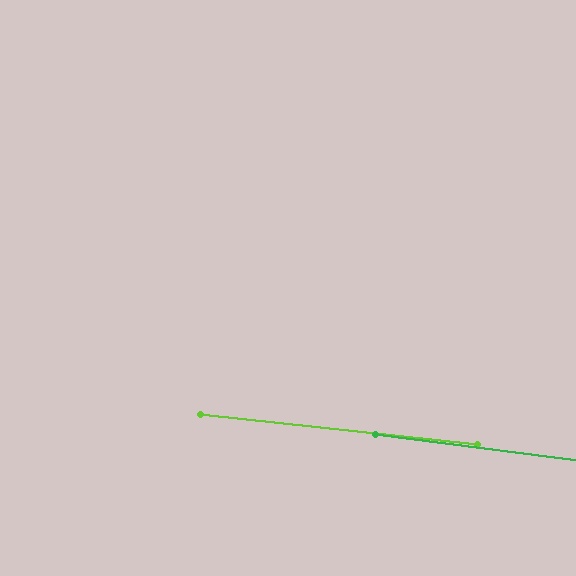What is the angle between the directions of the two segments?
Approximately 1 degree.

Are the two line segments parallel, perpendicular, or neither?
Parallel — their directions differ by only 1.0°.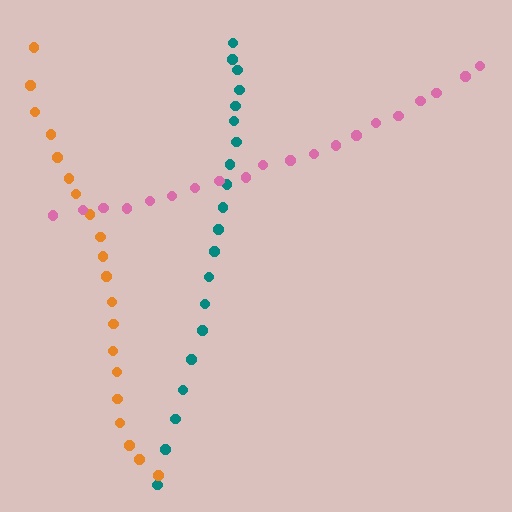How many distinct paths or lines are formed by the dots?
There are 3 distinct paths.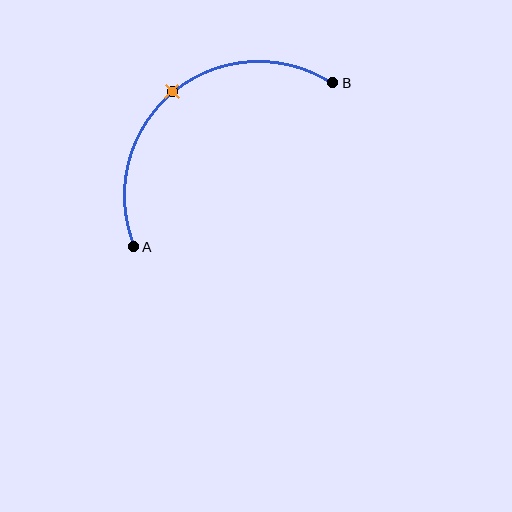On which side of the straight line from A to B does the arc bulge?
The arc bulges above and to the left of the straight line connecting A and B.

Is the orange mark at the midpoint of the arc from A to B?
Yes. The orange mark lies on the arc at equal arc-length from both A and B — it is the arc midpoint.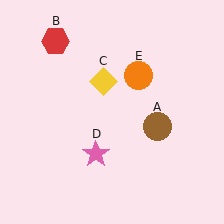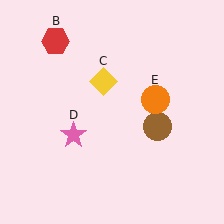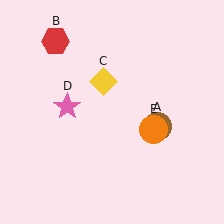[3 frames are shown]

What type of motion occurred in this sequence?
The pink star (object D), orange circle (object E) rotated clockwise around the center of the scene.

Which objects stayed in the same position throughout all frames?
Brown circle (object A) and red hexagon (object B) and yellow diamond (object C) remained stationary.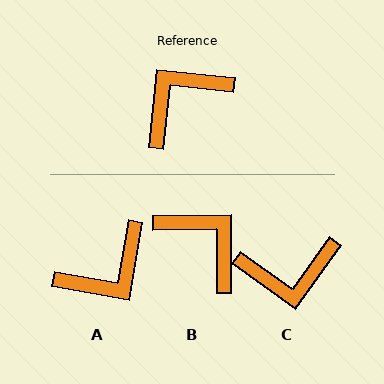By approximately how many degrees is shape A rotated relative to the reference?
Approximately 176 degrees counter-clockwise.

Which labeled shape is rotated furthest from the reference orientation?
A, about 176 degrees away.